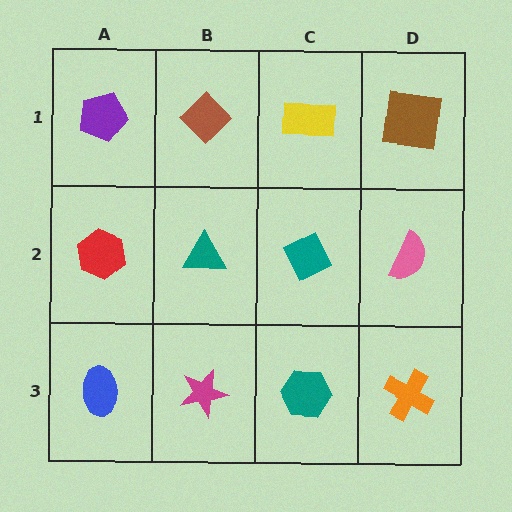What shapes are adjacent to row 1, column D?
A pink semicircle (row 2, column D), a yellow rectangle (row 1, column C).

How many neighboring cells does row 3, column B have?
3.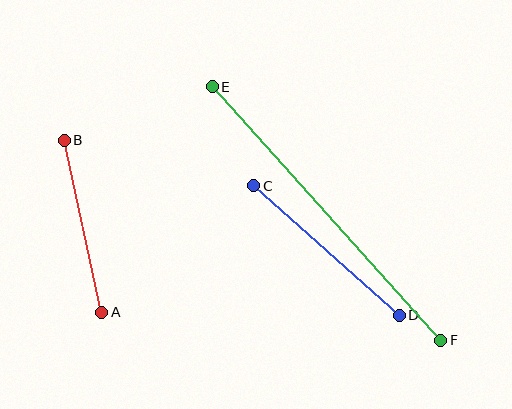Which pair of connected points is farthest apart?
Points E and F are farthest apart.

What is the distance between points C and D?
The distance is approximately 195 pixels.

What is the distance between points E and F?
The distance is approximately 341 pixels.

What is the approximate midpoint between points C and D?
The midpoint is at approximately (327, 251) pixels.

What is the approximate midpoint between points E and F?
The midpoint is at approximately (326, 214) pixels.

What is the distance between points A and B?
The distance is approximately 176 pixels.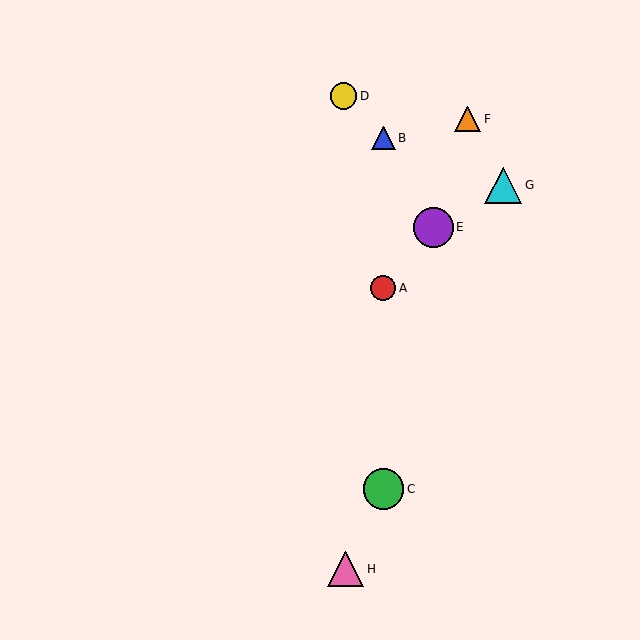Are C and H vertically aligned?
No, C is at x≈383 and H is at x≈346.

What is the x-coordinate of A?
Object A is at x≈383.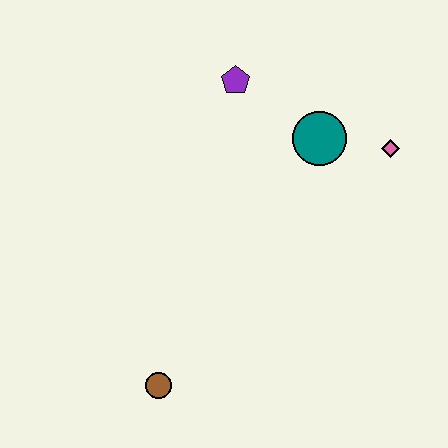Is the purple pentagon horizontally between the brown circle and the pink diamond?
Yes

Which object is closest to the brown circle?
The teal circle is closest to the brown circle.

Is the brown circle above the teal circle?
No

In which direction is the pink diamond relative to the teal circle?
The pink diamond is to the right of the teal circle.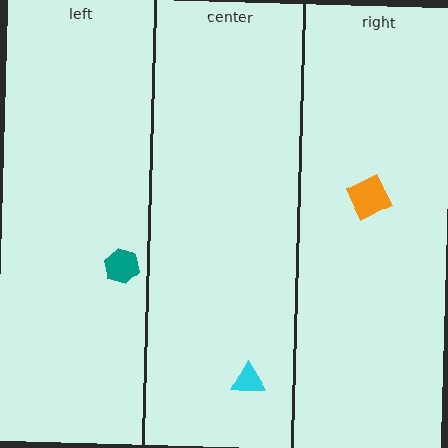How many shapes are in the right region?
1.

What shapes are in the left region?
The teal hexagon.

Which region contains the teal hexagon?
The left region.